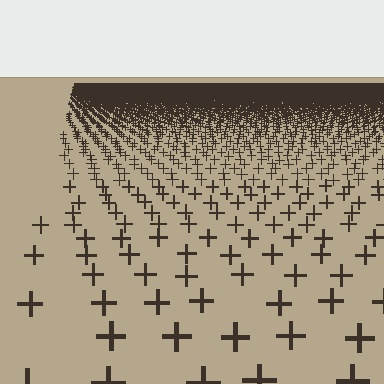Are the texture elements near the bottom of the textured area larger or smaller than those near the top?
Larger. Near the bottom, elements are closer to the viewer and appear at a bigger on-screen size.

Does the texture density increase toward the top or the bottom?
Density increases toward the top.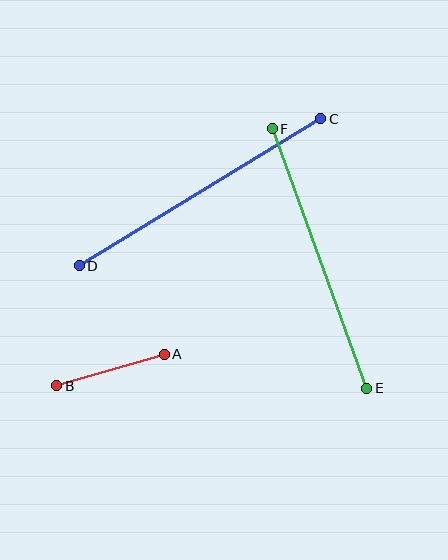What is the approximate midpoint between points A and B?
The midpoint is at approximately (111, 370) pixels.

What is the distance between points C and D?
The distance is approximately 283 pixels.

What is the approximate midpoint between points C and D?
The midpoint is at approximately (200, 192) pixels.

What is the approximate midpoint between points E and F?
The midpoint is at approximately (319, 259) pixels.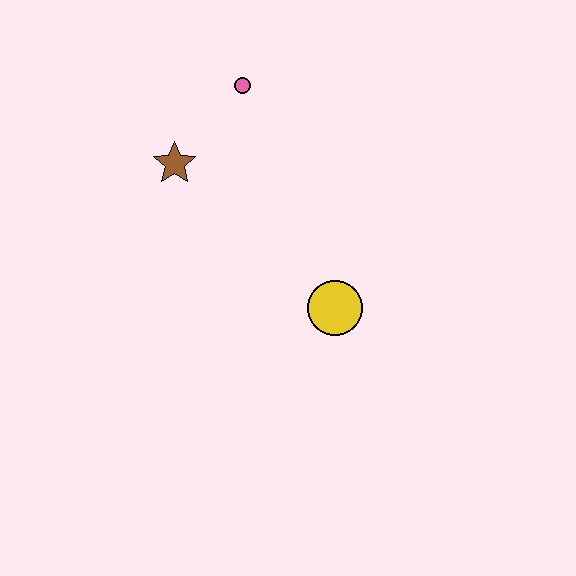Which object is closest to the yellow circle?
The brown star is closest to the yellow circle.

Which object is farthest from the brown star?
The yellow circle is farthest from the brown star.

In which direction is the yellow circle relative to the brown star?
The yellow circle is to the right of the brown star.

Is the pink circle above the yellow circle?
Yes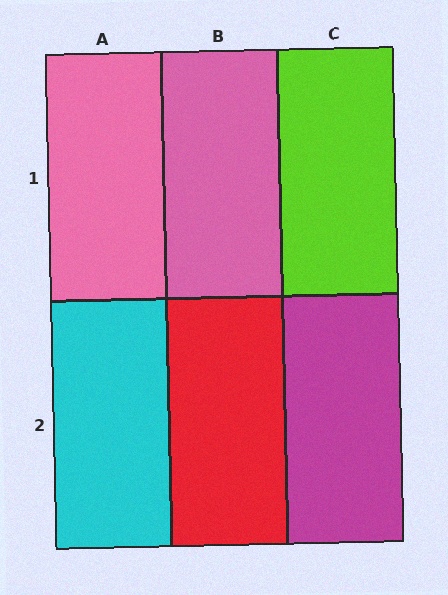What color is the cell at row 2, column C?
Magenta.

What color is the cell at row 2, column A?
Cyan.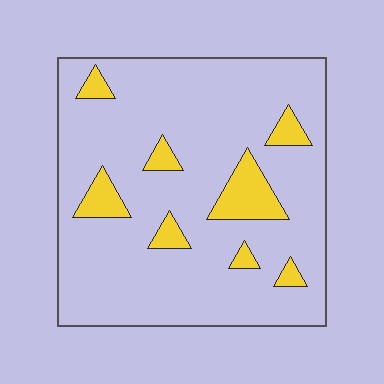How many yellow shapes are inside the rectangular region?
8.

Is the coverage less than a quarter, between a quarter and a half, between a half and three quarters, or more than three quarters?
Less than a quarter.